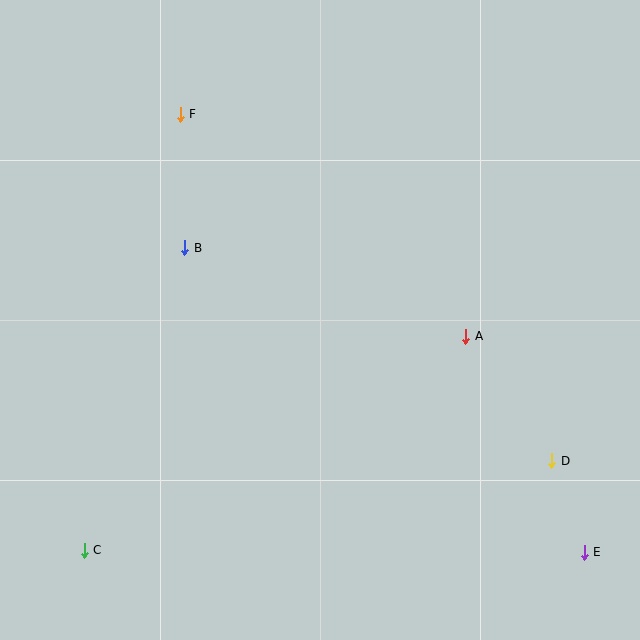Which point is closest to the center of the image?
Point A at (466, 336) is closest to the center.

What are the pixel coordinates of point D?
Point D is at (552, 461).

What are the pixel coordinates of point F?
Point F is at (180, 114).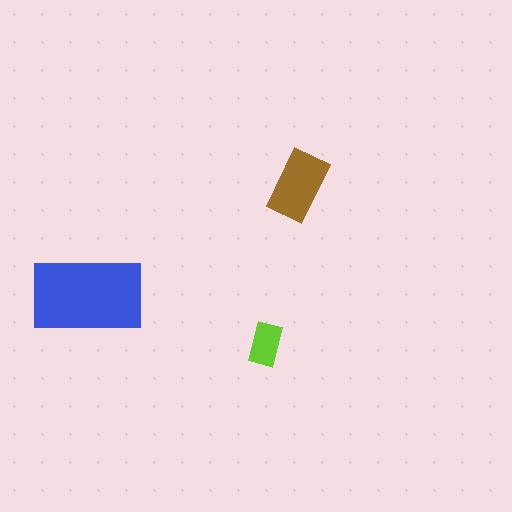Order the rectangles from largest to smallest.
the blue one, the brown one, the lime one.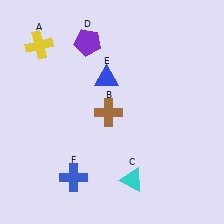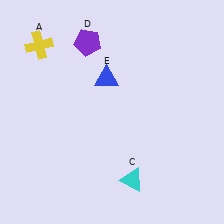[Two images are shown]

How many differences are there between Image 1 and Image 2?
There are 2 differences between the two images.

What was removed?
The brown cross (B), the blue cross (F) were removed in Image 2.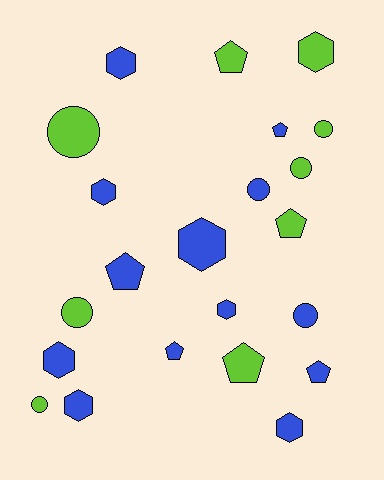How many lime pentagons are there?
There are 3 lime pentagons.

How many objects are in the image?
There are 22 objects.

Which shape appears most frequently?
Hexagon, with 8 objects.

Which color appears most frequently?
Blue, with 13 objects.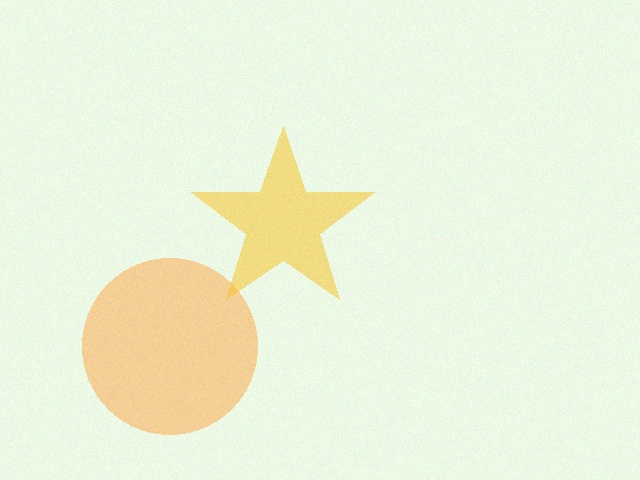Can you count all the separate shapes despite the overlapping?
Yes, there are 2 separate shapes.